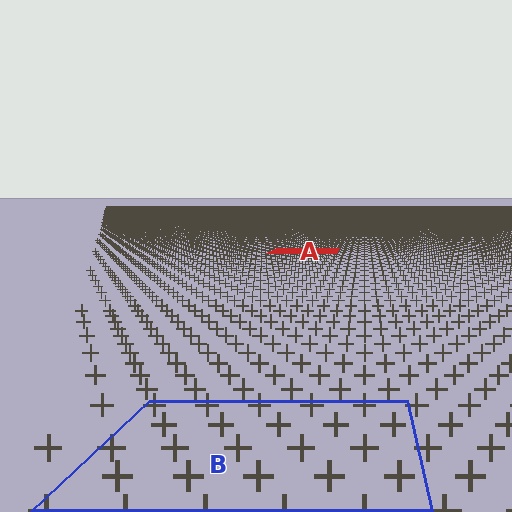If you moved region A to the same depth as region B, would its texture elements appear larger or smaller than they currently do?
They would appear larger. At a closer depth, the same texture elements are projected at a bigger on-screen size.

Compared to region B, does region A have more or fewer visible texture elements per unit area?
Region A has more texture elements per unit area — they are packed more densely because it is farther away.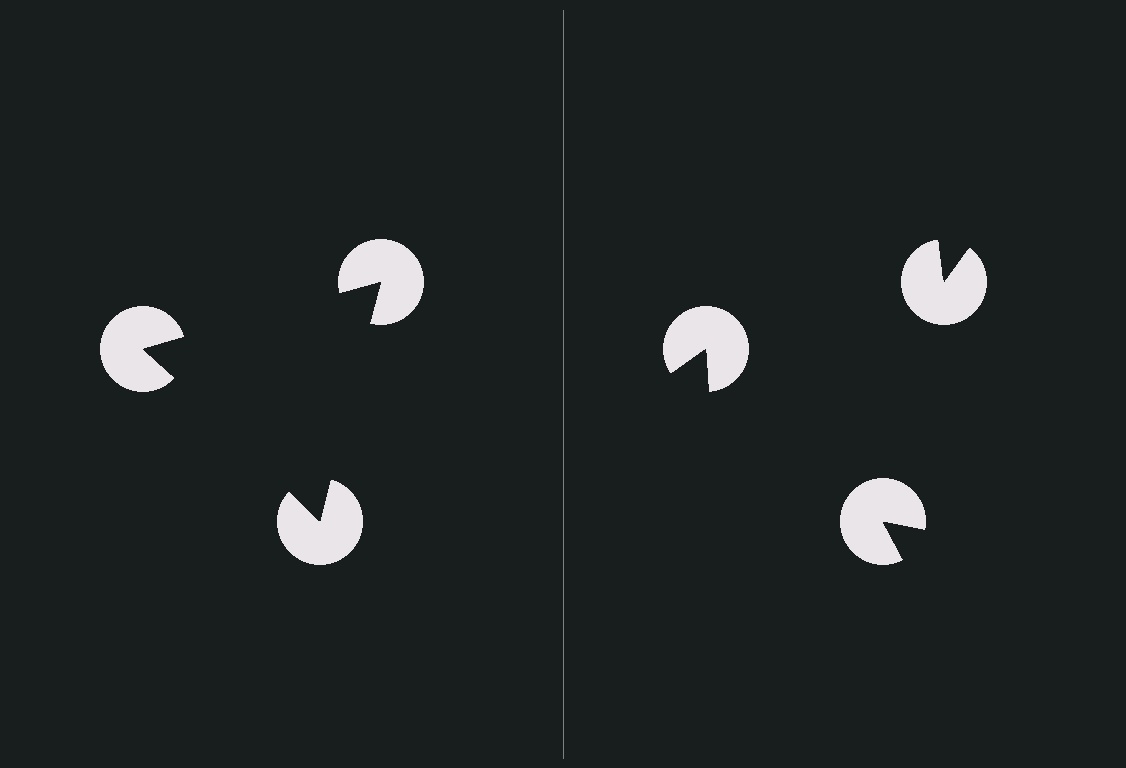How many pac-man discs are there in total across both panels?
6 — 3 on each side.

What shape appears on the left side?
An illusory triangle.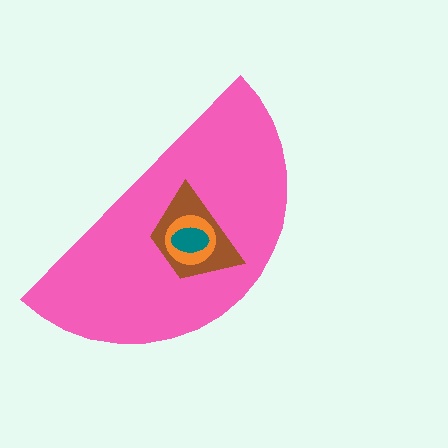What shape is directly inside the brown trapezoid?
The orange circle.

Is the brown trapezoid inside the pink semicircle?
Yes.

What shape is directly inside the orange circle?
The teal ellipse.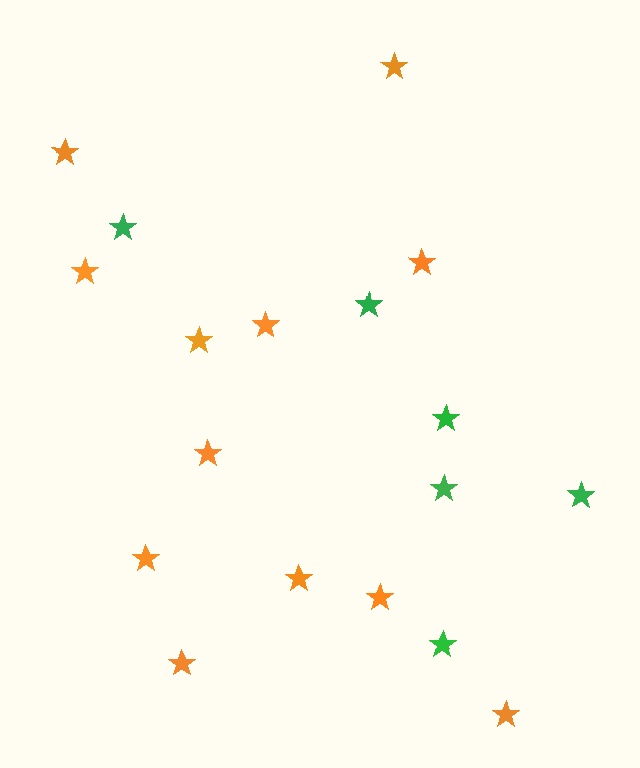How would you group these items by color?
There are 2 groups: one group of green stars (6) and one group of orange stars (12).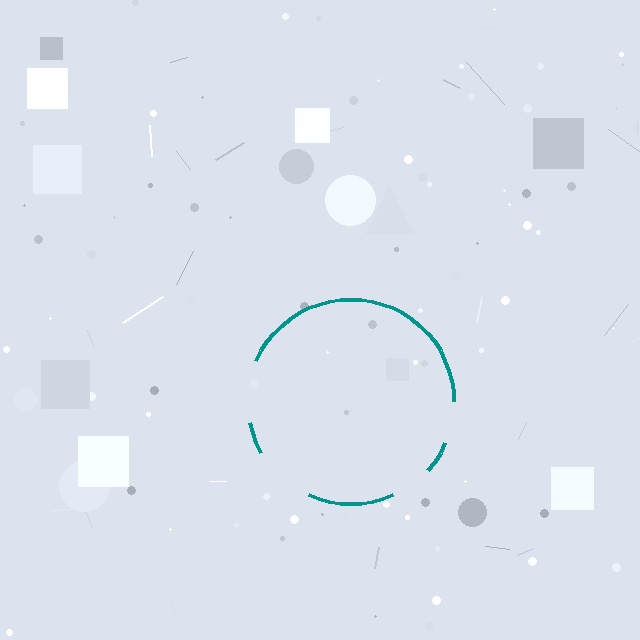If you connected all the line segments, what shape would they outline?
They would outline a circle.